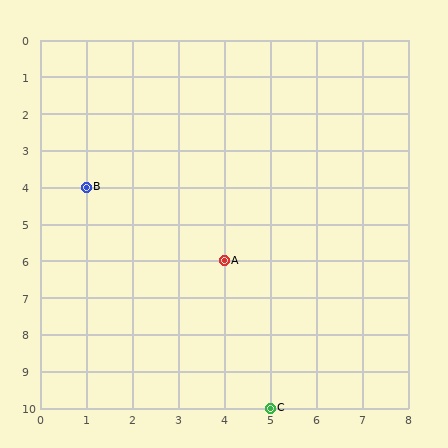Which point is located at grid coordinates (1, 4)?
Point B is at (1, 4).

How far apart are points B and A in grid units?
Points B and A are 3 columns and 2 rows apart (about 3.6 grid units diagonally).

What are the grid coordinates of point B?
Point B is at grid coordinates (1, 4).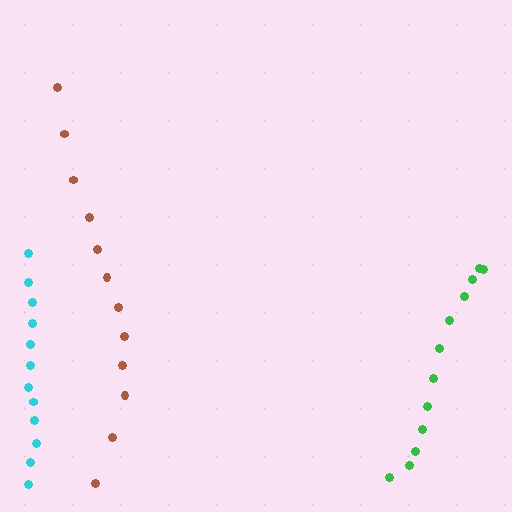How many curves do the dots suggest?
There are 3 distinct paths.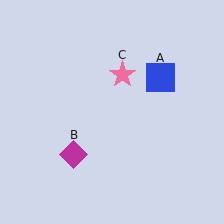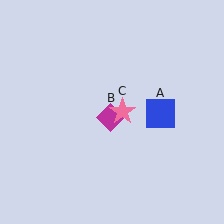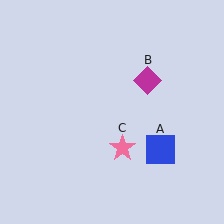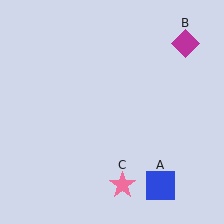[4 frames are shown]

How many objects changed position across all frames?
3 objects changed position: blue square (object A), magenta diamond (object B), pink star (object C).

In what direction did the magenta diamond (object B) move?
The magenta diamond (object B) moved up and to the right.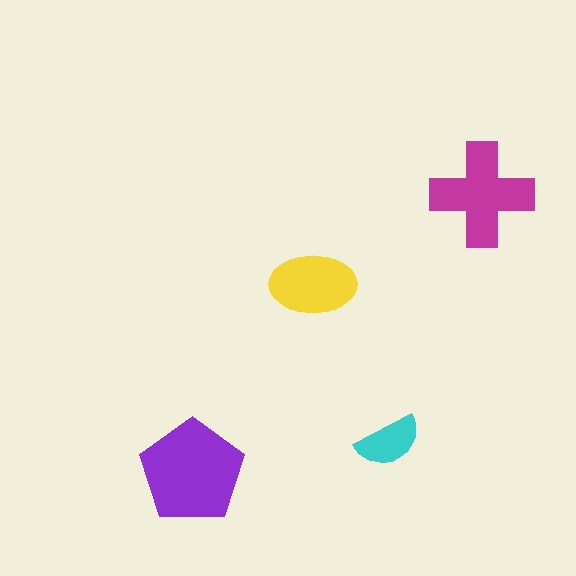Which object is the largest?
The purple pentagon.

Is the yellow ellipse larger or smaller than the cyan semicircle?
Larger.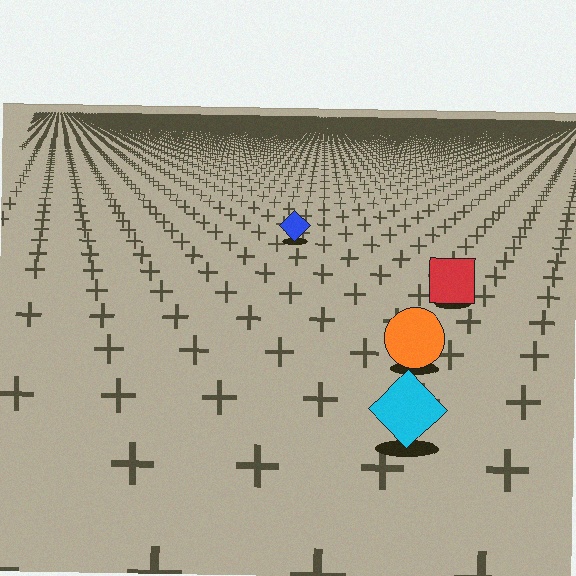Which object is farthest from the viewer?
The blue diamond is farthest from the viewer. It appears smaller and the ground texture around it is denser.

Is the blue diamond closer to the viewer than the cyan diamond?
No. The cyan diamond is closer — you can tell from the texture gradient: the ground texture is coarser near it.